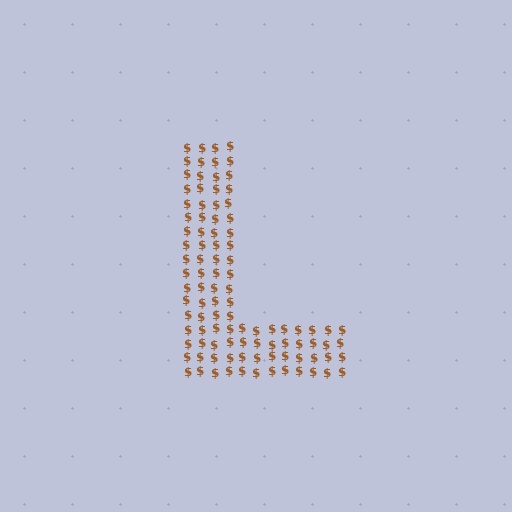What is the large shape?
The large shape is the letter L.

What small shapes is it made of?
It is made of small dollar signs.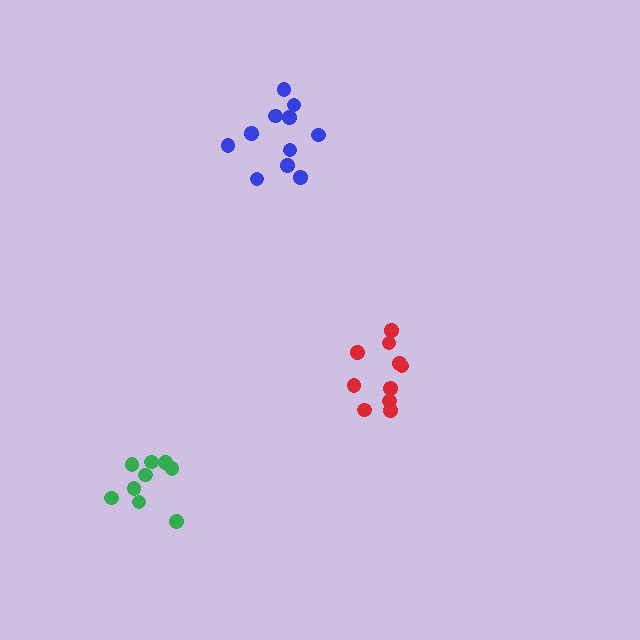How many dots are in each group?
Group 1: 9 dots, Group 2: 11 dots, Group 3: 10 dots (30 total).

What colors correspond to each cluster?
The clusters are colored: green, blue, red.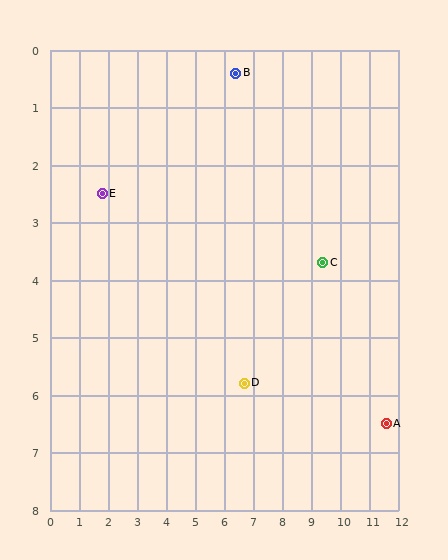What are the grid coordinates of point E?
Point E is at approximately (1.8, 2.5).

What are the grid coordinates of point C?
Point C is at approximately (9.4, 3.7).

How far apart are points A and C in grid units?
Points A and C are about 3.6 grid units apart.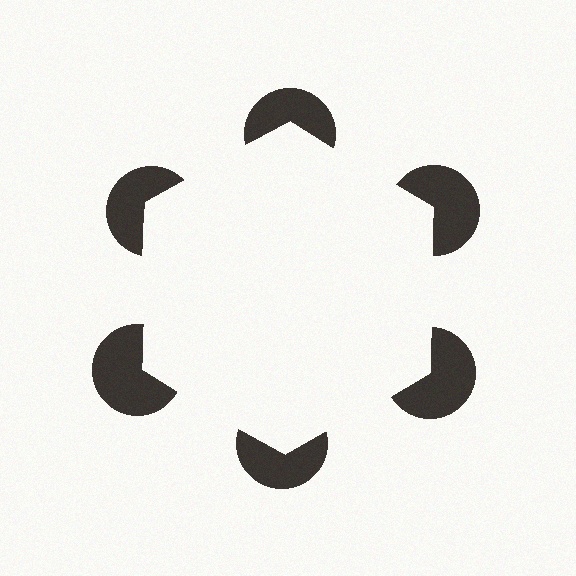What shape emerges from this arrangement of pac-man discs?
An illusory hexagon — its edges are inferred from the aligned wedge cuts in the pac-man discs, not physically drawn.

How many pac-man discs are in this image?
There are 6 — one at each vertex of the illusory hexagon.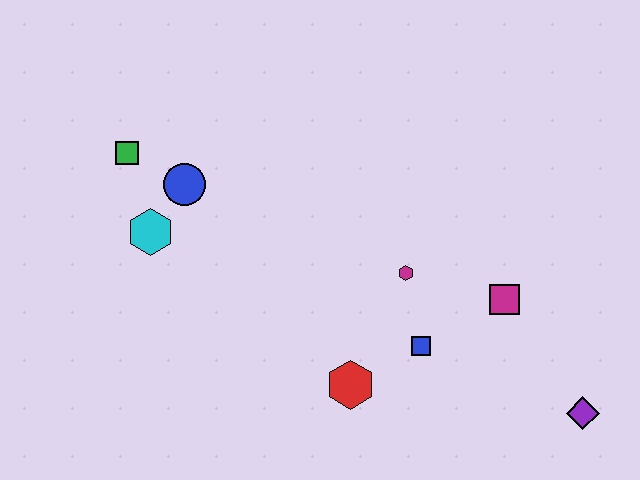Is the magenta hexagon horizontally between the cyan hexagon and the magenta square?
Yes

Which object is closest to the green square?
The blue circle is closest to the green square.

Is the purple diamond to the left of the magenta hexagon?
No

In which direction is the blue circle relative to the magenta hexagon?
The blue circle is to the left of the magenta hexagon.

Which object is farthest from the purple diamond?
The green square is farthest from the purple diamond.